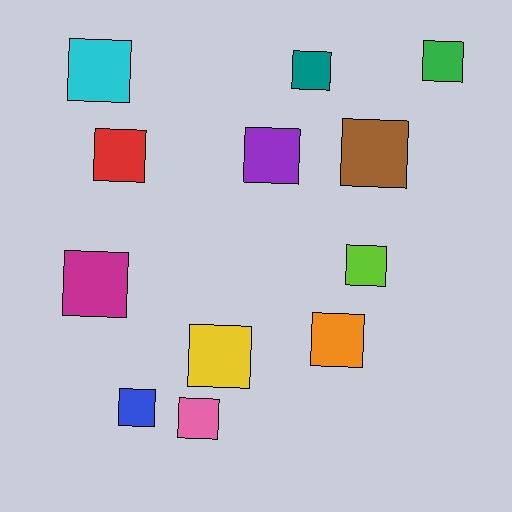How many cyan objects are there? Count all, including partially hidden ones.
There is 1 cyan object.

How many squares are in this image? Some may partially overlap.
There are 12 squares.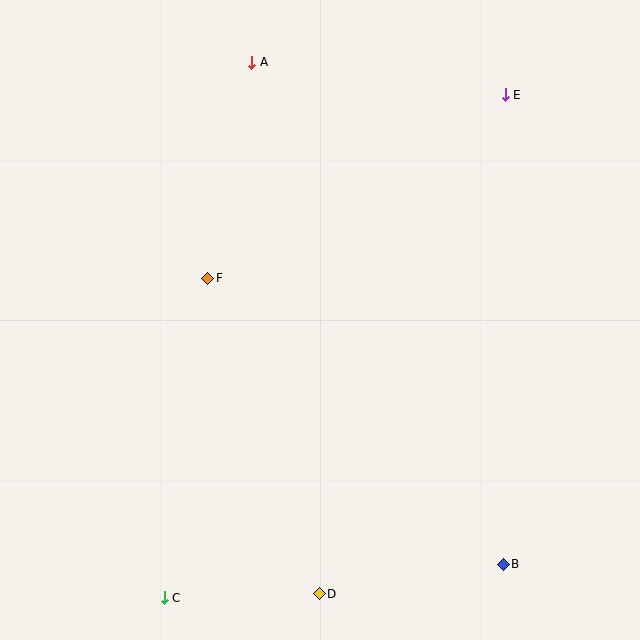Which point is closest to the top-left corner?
Point A is closest to the top-left corner.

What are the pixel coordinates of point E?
Point E is at (505, 95).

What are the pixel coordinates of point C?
Point C is at (164, 598).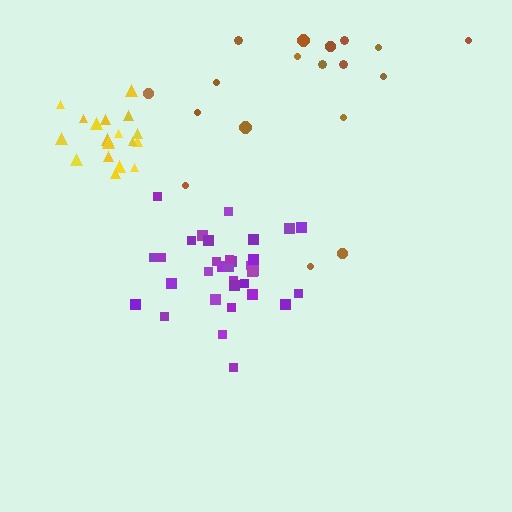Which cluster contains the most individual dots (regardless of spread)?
Purple (33).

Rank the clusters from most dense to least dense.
yellow, purple, brown.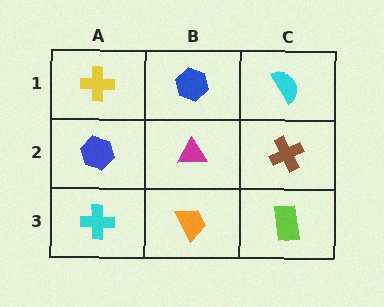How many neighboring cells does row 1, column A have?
2.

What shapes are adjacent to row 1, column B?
A magenta triangle (row 2, column B), a yellow cross (row 1, column A), a cyan semicircle (row 1, column C).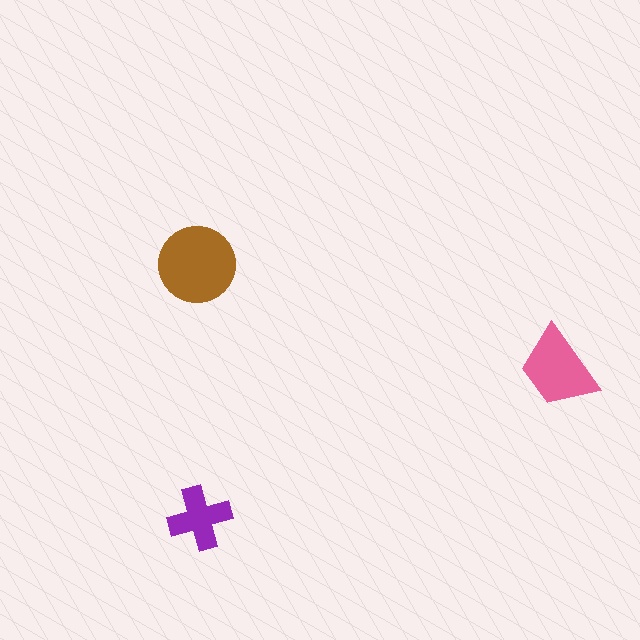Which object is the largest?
The brown circle.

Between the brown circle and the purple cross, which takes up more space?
The brown circle.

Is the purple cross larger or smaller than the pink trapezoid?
Smaller.